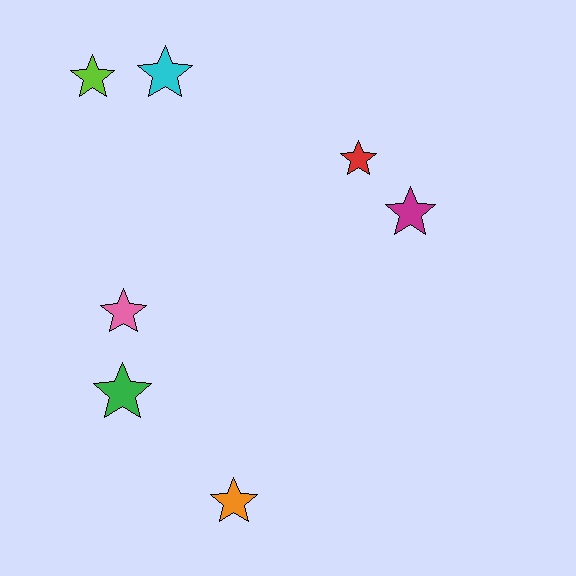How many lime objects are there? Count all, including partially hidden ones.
There is 1 lime object.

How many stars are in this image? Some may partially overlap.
There are 7 stars.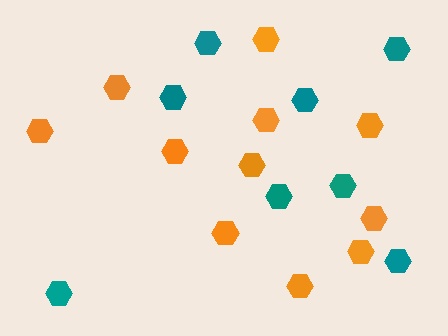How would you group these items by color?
There are 2 groups: one group of teal hexagons (8) and one group of orange hexagons (11).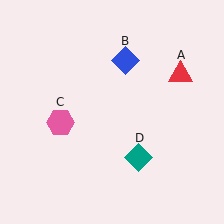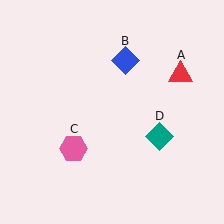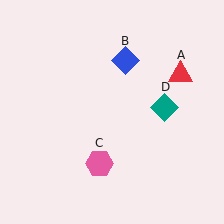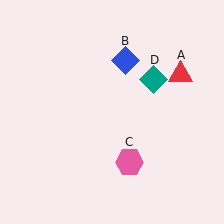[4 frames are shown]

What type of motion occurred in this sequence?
The pink hexagon (object C), teal diamond (object D) rotated counterclockwise around the center of the scene.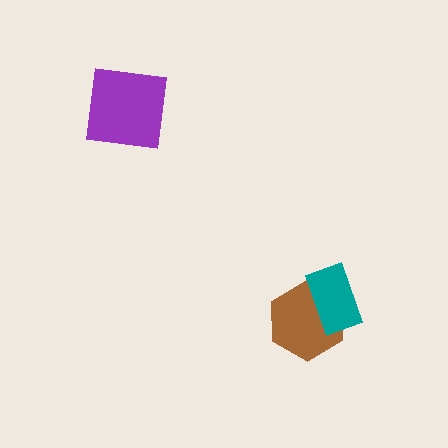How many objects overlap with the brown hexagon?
1 object overlaps with the brown hexagon.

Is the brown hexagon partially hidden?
Yes, it is partially covered by another shape.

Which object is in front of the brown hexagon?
The teal rectangle is in front of the brown hexagon.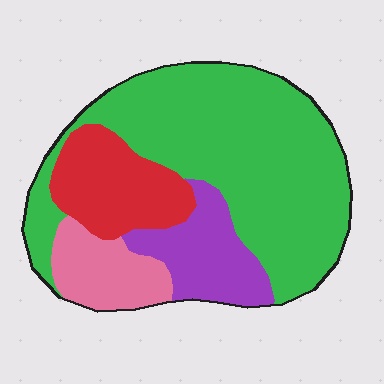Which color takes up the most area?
Green, at roughly 55%.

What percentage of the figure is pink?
Pink takes up less than a sixth of the figure.